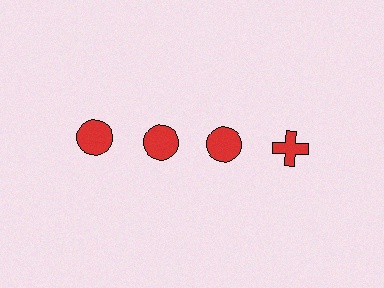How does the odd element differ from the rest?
It has a different shape: cross instead of circle.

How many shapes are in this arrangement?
There are 4 shapes arranged in a grid pattern.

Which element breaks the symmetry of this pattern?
The red cross in the top row, second from right column breaks the symmetry. All other shapes are red circles.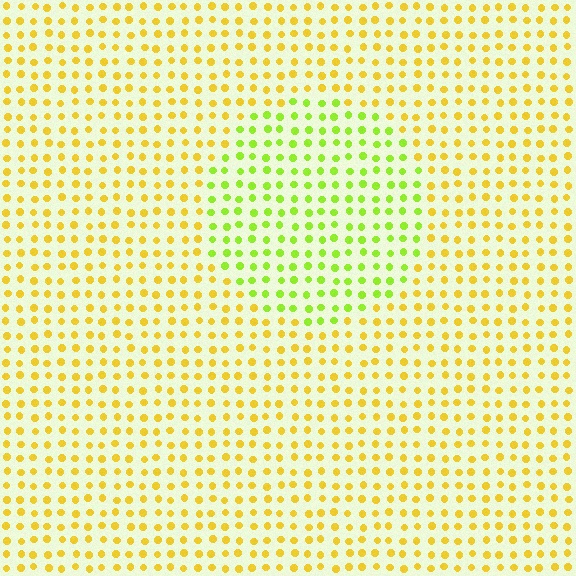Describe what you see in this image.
The image is filled with small yellow elements in a uniform arrangement. A circle-shaped region is visible where the elements are tinted to a slightly different hue, forming a subtle color boundary.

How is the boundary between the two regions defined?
The boundary is defined purely by a slight shift in hue (about 40 degrees). Spacing, size, and orientation are identical on both sides.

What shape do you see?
I see a circle.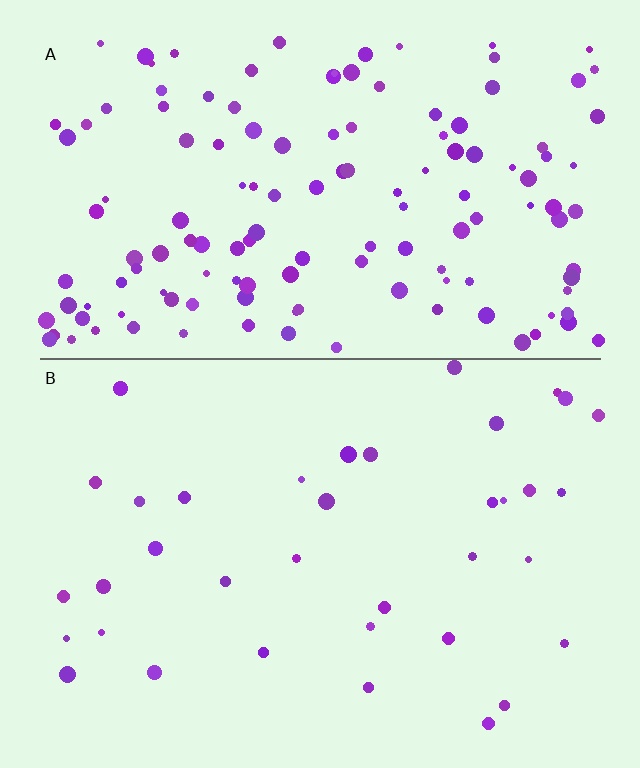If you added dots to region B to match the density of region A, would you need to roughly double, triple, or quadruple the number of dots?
Approximately quadruple.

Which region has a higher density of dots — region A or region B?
A (the top).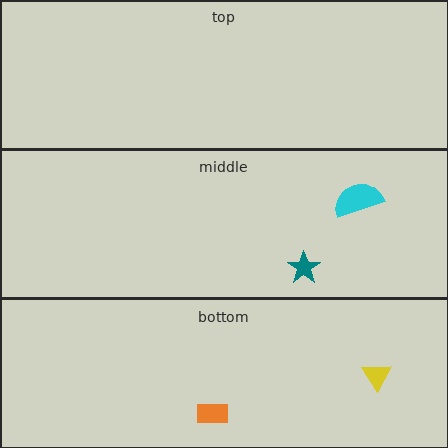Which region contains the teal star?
The middle region.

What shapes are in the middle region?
The cyan semicircle, the teal star.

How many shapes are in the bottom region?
2.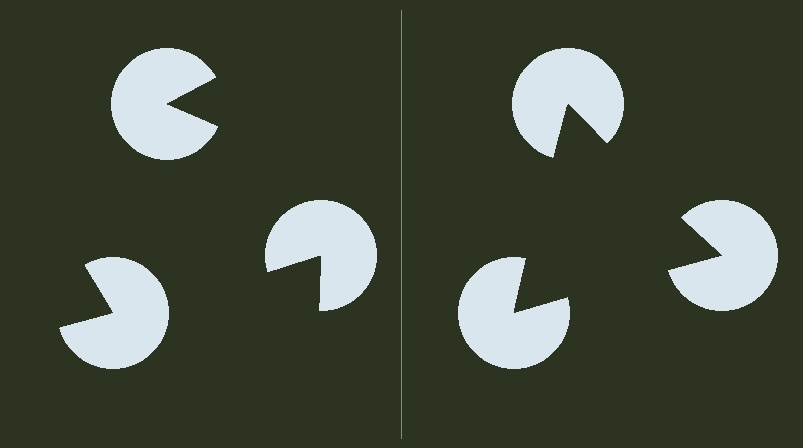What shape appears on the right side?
An illusory triangle.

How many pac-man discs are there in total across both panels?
6 — 3 on each side.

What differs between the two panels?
The pac-man discs are positioned identically on both sides; only the wedge orientations differ. On the right they align to a triangle; on the left they are misaligned.